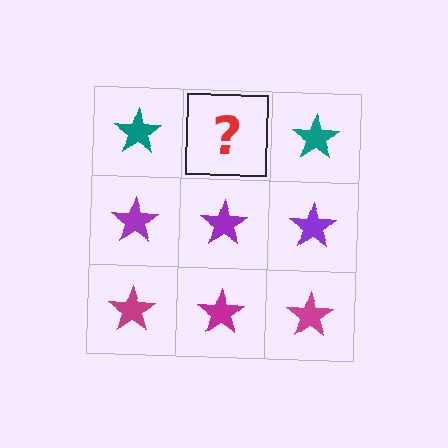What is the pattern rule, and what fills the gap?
The rule is that each row has a consistent color. The gap should be filled with a teal star.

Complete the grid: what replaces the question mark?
The question mark should be replaced with a teal star.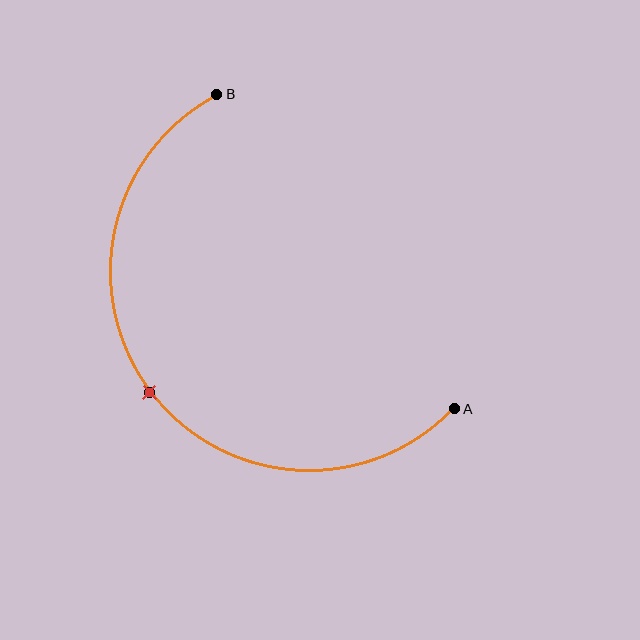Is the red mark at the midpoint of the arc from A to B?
Yes. The red mark lies on the arc at equal arc-length from both A and B — it is the arc midpoint.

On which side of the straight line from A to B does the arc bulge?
The arc bulges below and to the left of the straight line connecting A and B.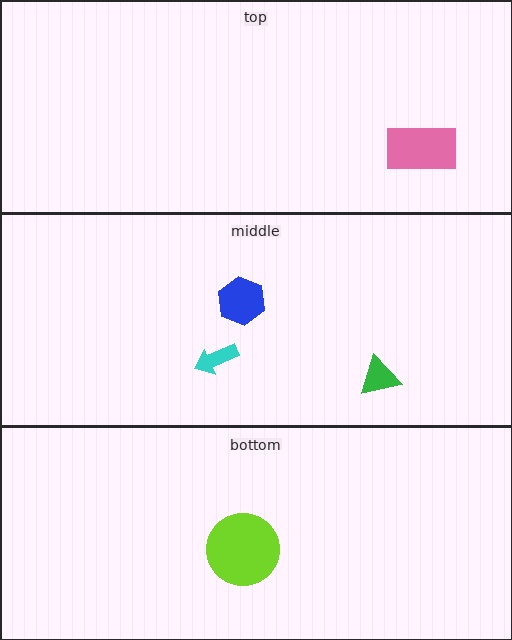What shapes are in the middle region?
The cyan arrow, the blue hexagon, the green triangle.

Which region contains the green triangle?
The middle region.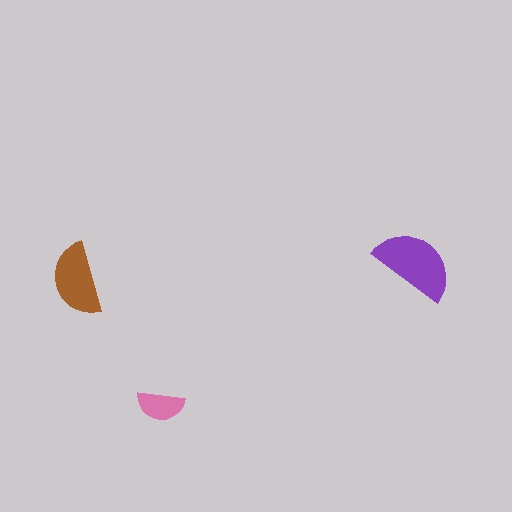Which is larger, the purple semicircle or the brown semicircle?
The purple one.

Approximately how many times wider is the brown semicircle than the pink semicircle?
About 1.5 times wider.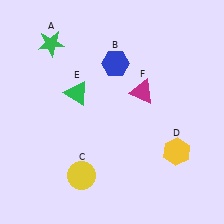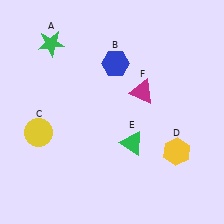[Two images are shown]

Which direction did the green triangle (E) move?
The green triangle (E) moved right.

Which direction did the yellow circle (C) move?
The yellow circle (C) moved up.